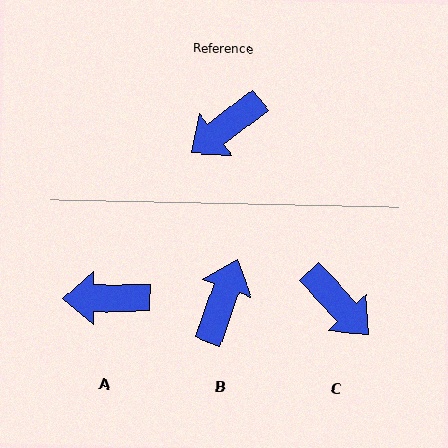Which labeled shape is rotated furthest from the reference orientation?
B, about 147 degrees away.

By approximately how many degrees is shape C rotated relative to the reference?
Approximately 95 degrees counter-clockwise.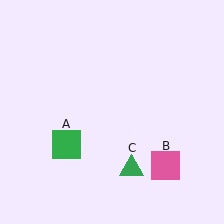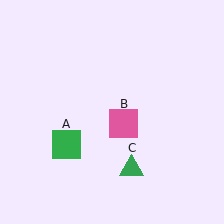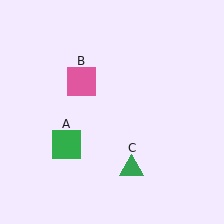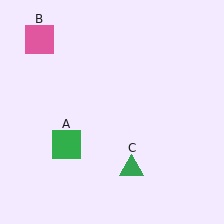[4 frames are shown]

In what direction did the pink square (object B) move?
The pink square (object B) moved up and to the left.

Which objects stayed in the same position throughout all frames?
Green square (object A) and green triangle (object C) remained stationary.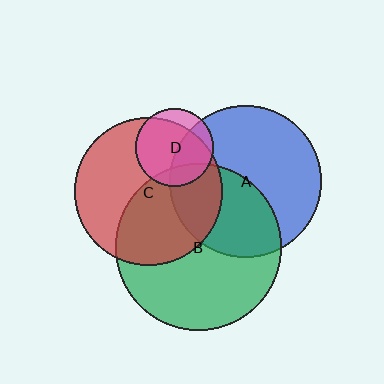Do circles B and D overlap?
Yes.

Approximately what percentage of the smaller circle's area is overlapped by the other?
Approximately 15%.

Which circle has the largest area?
Circle B (green).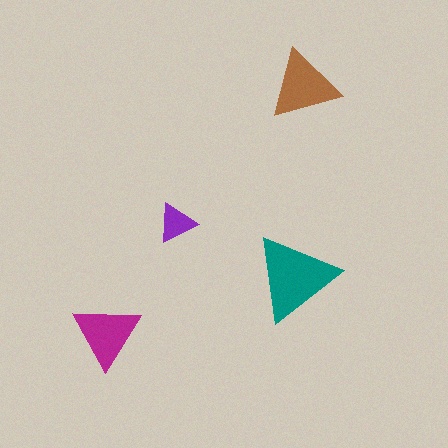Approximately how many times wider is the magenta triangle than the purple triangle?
About 1.5 times wider.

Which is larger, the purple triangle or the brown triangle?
The brown one.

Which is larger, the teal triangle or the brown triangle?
The teal one.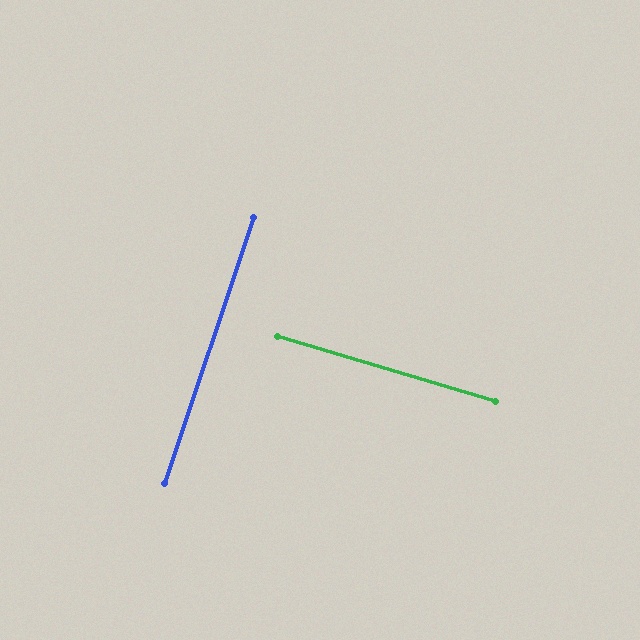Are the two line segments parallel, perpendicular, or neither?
Perpendicular — they meet at approximately 88°.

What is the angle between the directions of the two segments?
Approximately 88 degrees.